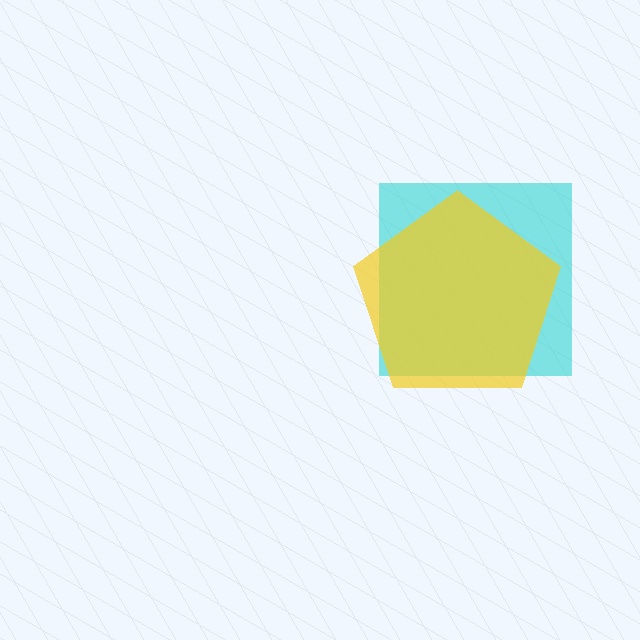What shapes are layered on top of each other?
The layered shapes are: a cyan square, a yellow pentagon.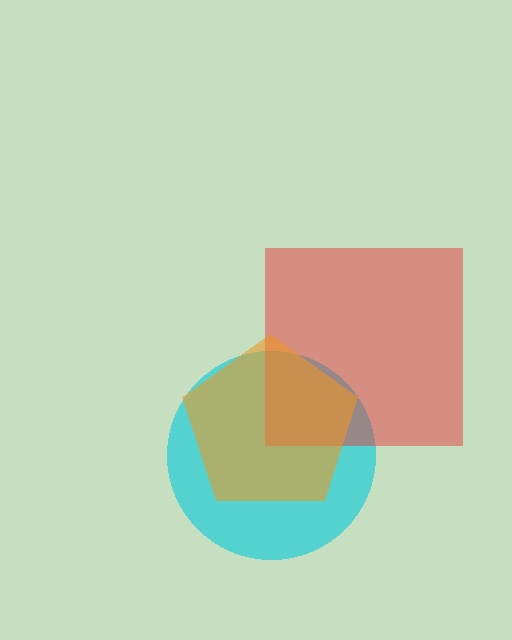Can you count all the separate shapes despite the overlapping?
Yes, there are 3 separate shapes.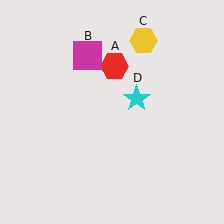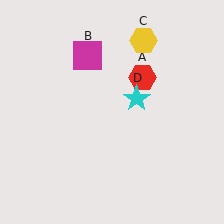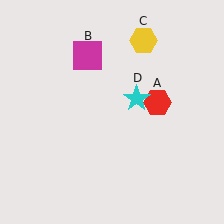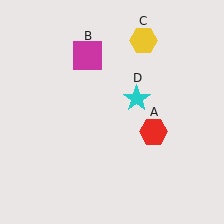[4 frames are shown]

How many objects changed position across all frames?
1 object changed position: red hexagon (object A).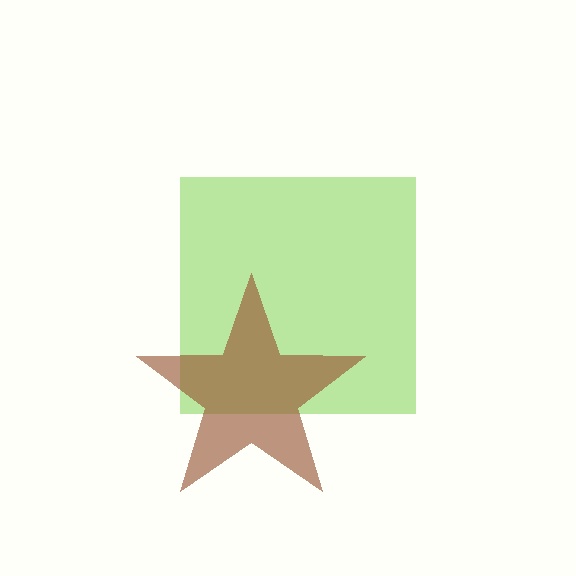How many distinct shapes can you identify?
There are 2 distinct shapes: a lime square, a brown star.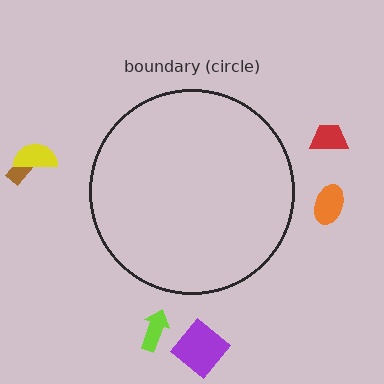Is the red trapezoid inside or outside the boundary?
Outside.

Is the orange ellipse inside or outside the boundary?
Outside.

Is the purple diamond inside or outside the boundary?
Outside.